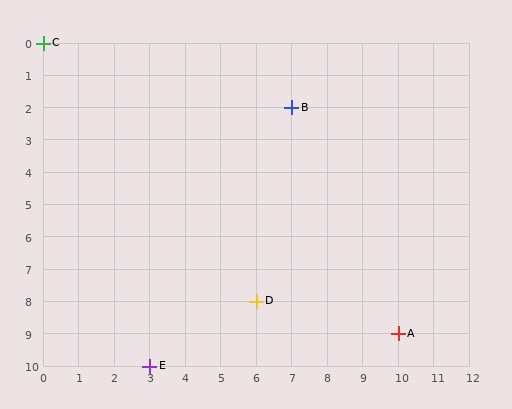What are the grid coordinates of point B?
Point B is at grid coordinates (7, 2).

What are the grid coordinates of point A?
Point A is at grid coordinates (10, 9).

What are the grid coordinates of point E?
Point E is at grid coordinates (3, 10).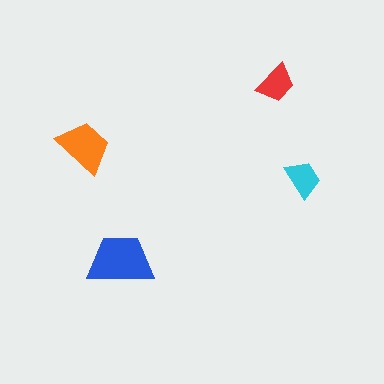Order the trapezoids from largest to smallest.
the blue one, the orange one, the red one, the cyan one.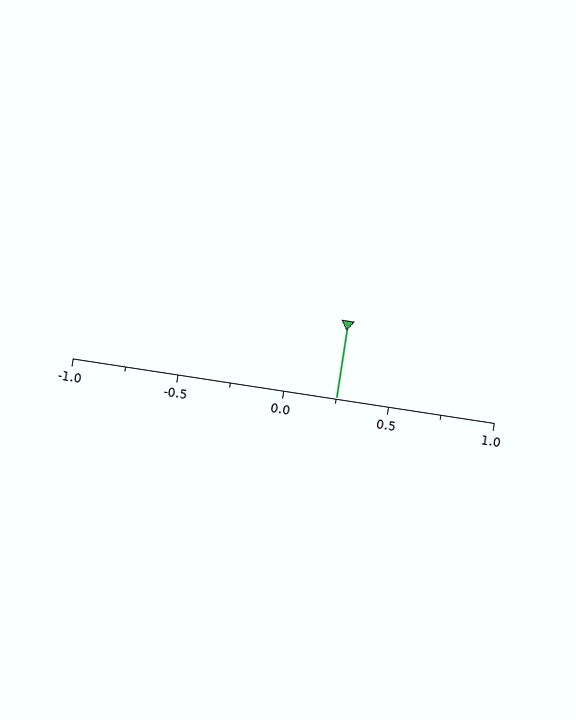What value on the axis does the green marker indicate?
The marker indicates approximately 0.25.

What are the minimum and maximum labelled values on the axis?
The axis runs from -1.0 to 1.0.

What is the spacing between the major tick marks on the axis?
The major ticks are spaced 0.5 apart.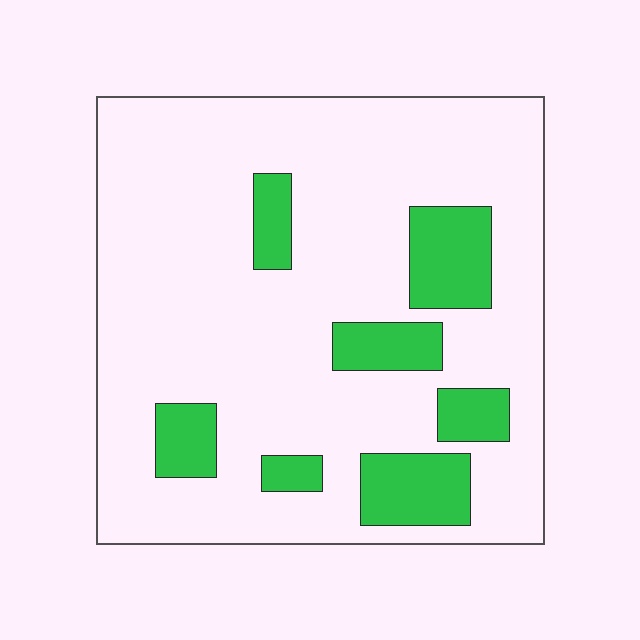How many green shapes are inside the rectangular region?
7.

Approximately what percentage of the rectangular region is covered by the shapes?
Approximately 20%.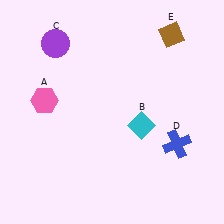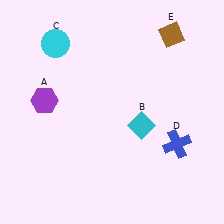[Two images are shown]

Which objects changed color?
A changed from pink to purple. C changed from purple to cyan.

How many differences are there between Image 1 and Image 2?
There are 2 differences between the two images.